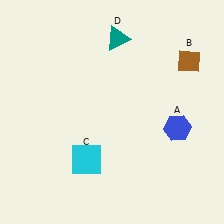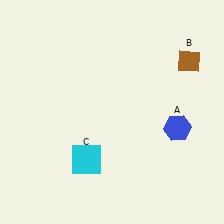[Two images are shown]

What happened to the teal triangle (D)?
The teal triangle (D) was removed in Image 2. It was in the top-right area of Image 1.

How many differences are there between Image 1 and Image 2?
There is 1 difference between the two images.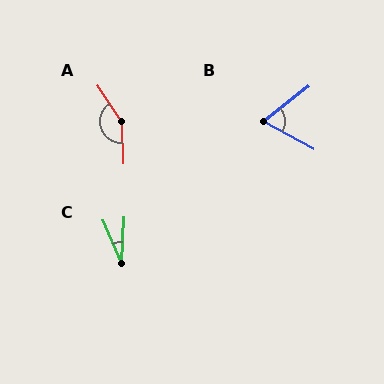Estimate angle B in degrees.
Approximately 66 degrees.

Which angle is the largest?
A, at approximately 150 degrees.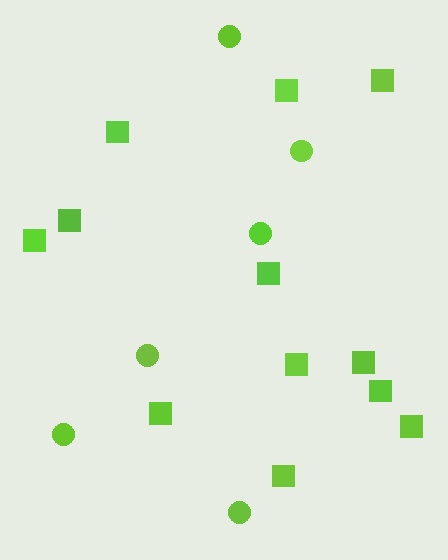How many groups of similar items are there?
There are 2 groups: one group of circles (6) and one group of squares (12).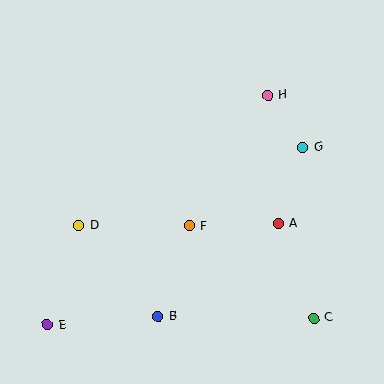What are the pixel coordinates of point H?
Point H is at (267, 95).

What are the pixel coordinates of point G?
Point G is at (303, 147).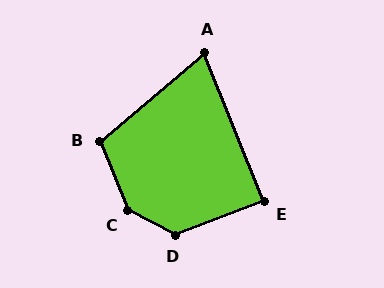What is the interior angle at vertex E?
Approximately 89 degrees (approximately right).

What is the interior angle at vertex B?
Approximately 108 degrees (obtuse).